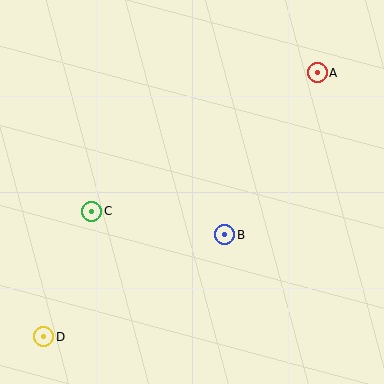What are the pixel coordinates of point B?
Point B is at (225, 235).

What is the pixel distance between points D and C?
The distance between D and C is 134 pixels.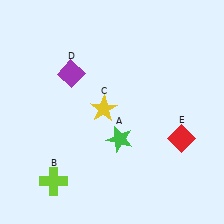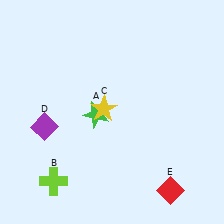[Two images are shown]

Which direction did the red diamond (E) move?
The red diamond (E) moved down.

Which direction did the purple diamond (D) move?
The purple diamond (D) moved down.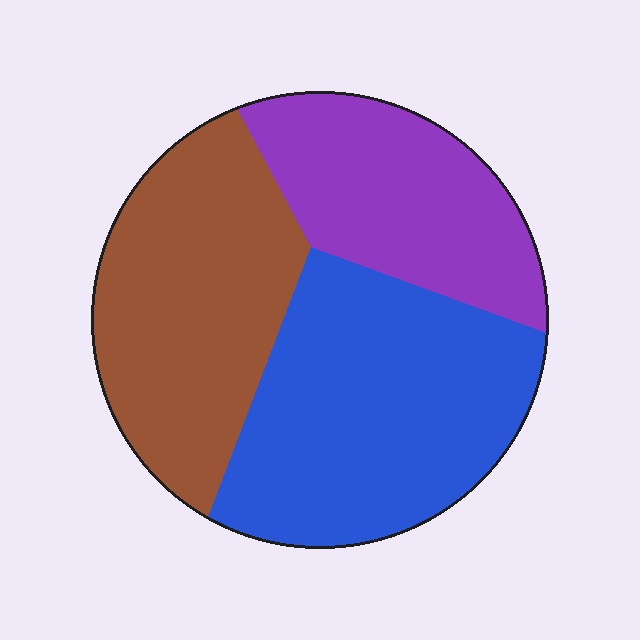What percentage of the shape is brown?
Brown takes up about one third (1/3) of the shape.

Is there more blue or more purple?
Blue.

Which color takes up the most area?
Blue, at roughly 40%.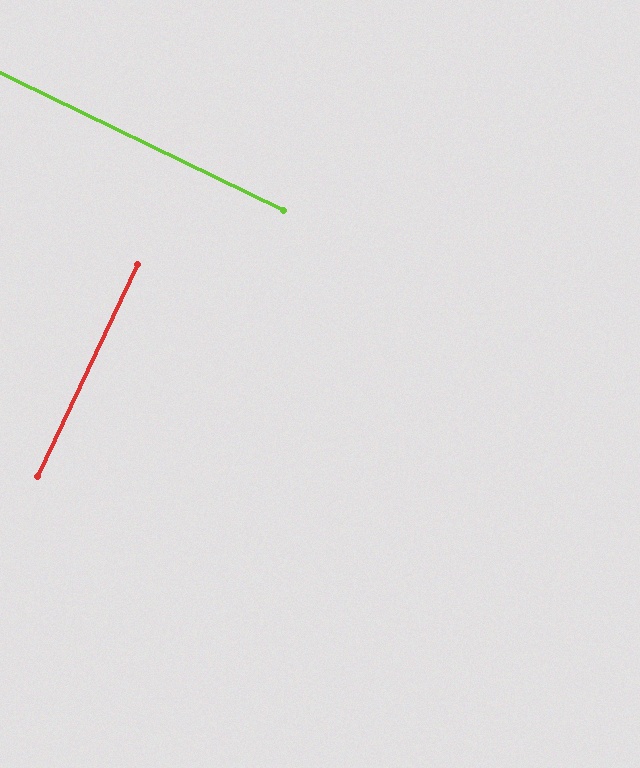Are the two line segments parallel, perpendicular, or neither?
Perpendicular — they meet at approximately 89°.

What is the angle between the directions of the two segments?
Approximately 89 degrees.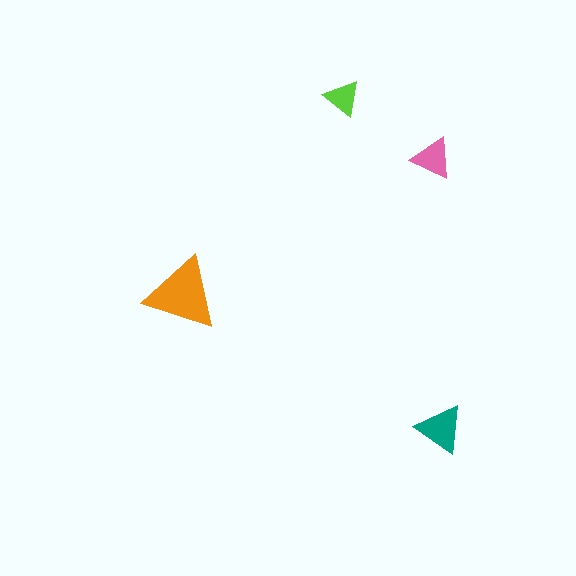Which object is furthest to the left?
The orange triangle is leftmost.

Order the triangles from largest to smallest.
the orange one, the teal one, the pink one, the lime one.